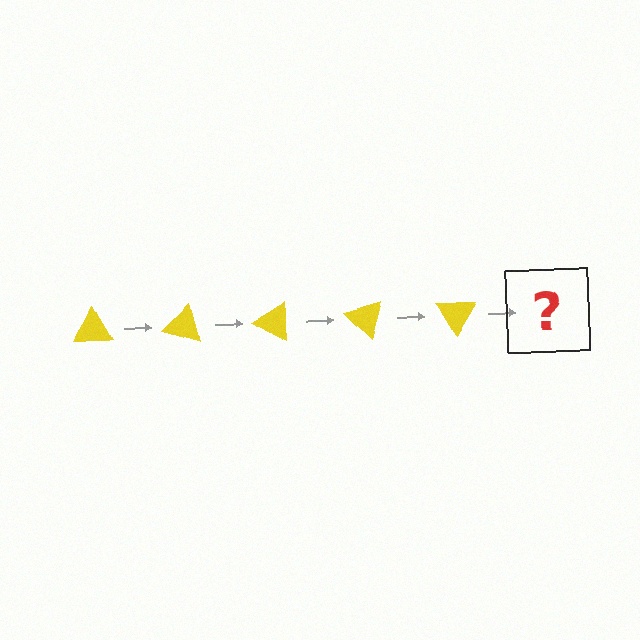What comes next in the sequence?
The next element should be a yellow triangle rotated 75 degrees.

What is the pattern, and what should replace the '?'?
The pattern is that the triangle rotates 15 degrees each step. The '?' should be a yellow triangle rotated 75 degrees.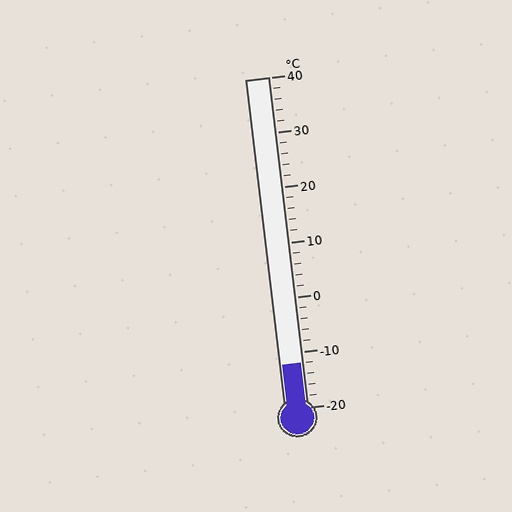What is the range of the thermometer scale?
The thermometer scale ranges from -20°C to 40°C.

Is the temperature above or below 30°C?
The temperature is below 30°C.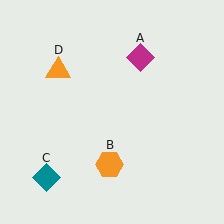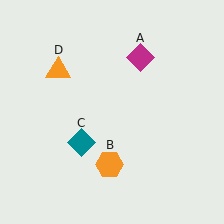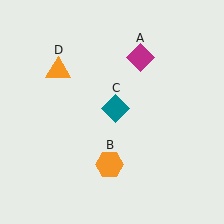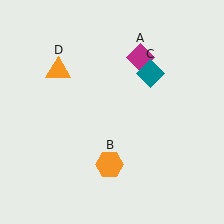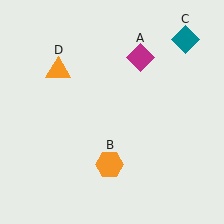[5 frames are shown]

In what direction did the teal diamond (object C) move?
The teal diamond (object C) moved up and to the right.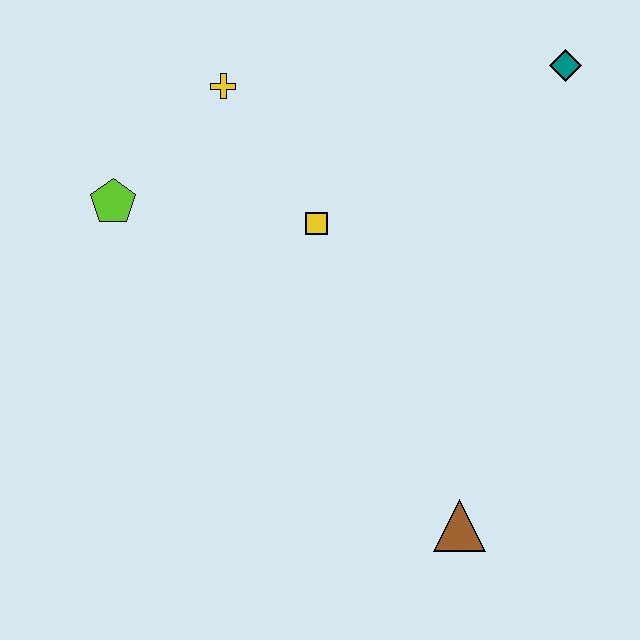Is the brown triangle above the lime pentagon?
No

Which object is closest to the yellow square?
The yellow cross is closest to the yellow square.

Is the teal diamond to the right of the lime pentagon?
Yes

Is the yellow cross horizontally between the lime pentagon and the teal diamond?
Yes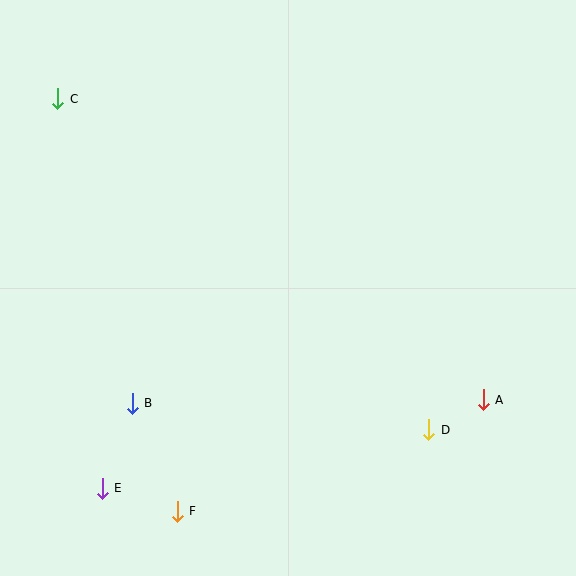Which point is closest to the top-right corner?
Point A is closest to the top-right corner.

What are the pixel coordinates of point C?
Point C is at (58, 99).